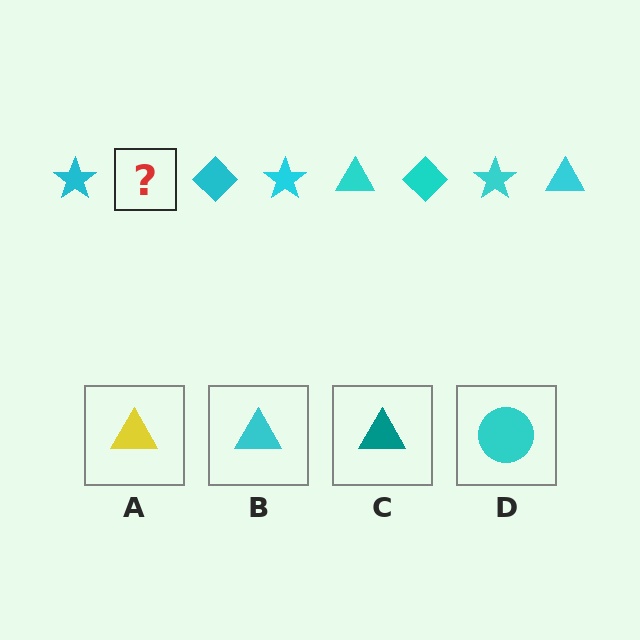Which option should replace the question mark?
Option B.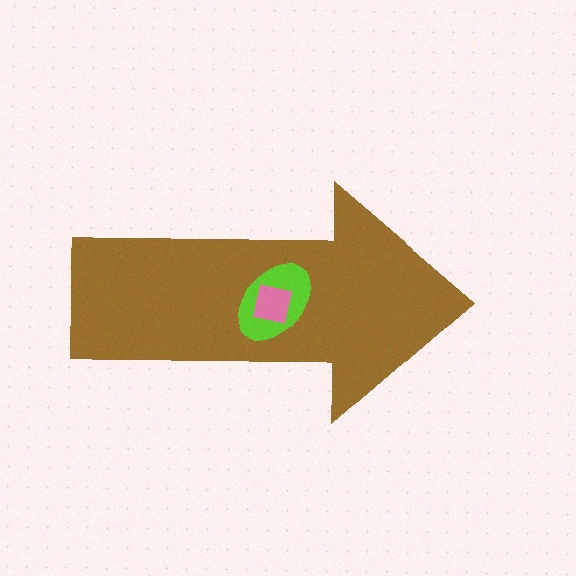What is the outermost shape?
The brown arrow.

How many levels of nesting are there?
3.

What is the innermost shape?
The pink square.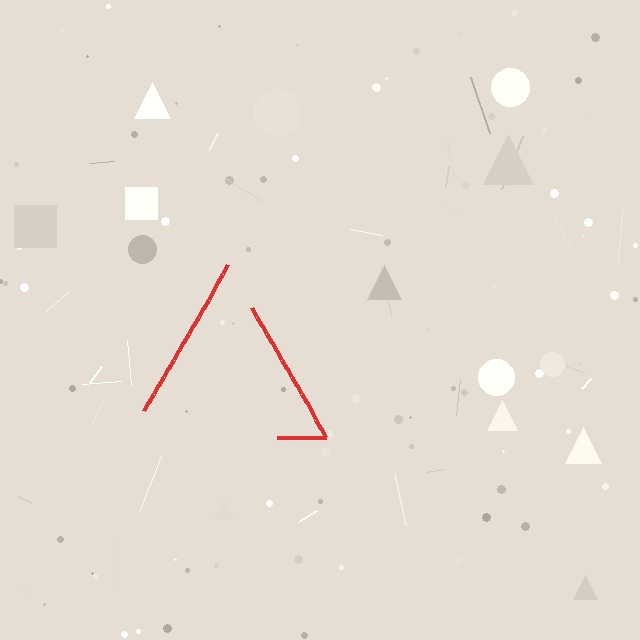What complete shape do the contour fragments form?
The contour fragments form a triangle.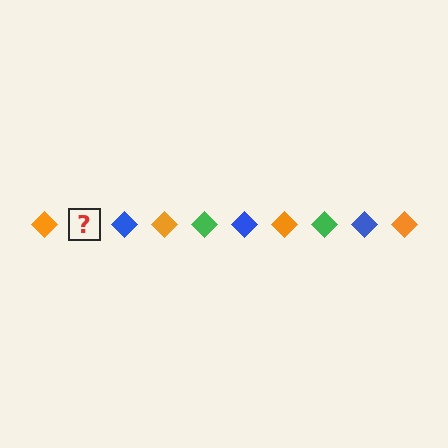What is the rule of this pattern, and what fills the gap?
The rule is that the pattern cycles through orange, green, blue diamonds. The gap should be filled with a green diamond.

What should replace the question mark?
The question mark should be replaced with a green diamond.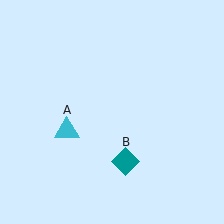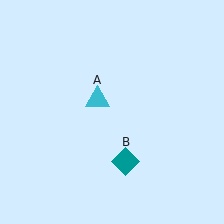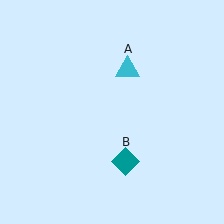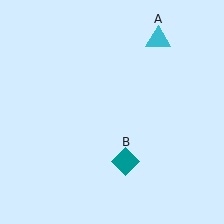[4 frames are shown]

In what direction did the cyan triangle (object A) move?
The cyan triangle (object A) moved up and to the right.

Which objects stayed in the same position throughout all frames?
Teal diamond (object B) remained stationary.